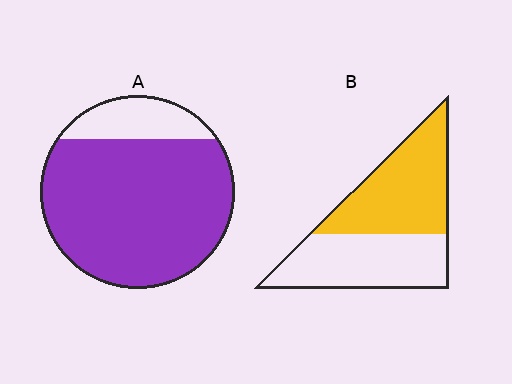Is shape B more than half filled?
Roughly half.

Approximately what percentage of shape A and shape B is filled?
A is approximately 85% and B is approximately 50%.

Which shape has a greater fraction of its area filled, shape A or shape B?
Shape A.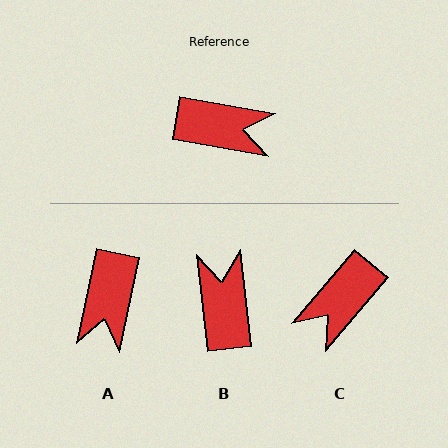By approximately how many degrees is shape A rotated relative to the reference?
Approximately 92 degrees clockwise.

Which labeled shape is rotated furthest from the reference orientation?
C, about 120 degrees away.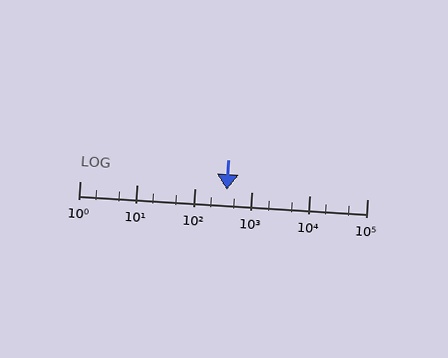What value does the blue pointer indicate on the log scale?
The pointer indicates approximately 370.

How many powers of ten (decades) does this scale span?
The scale spans 5 decades, from 1 to 100000.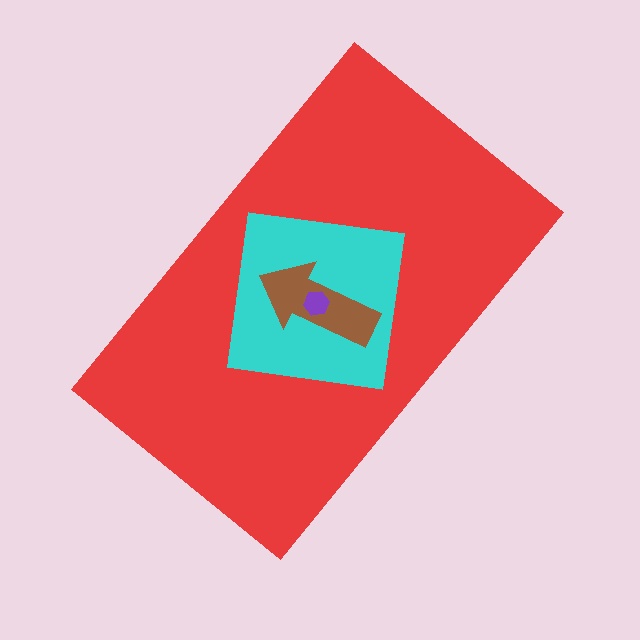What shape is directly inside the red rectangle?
The cyan square.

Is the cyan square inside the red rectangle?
Yes.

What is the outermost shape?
The red rectangle.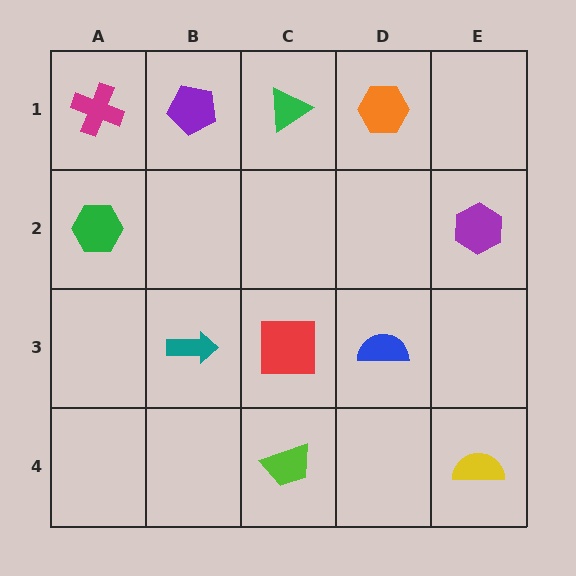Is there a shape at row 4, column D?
No, that cell is empty.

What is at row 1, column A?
A magenta cross.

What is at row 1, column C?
A green triangle.